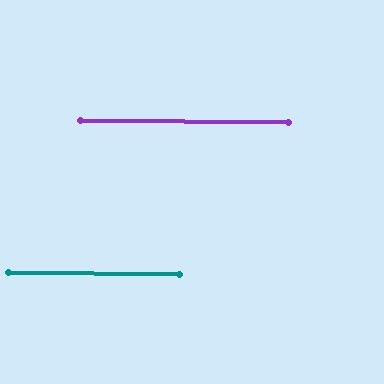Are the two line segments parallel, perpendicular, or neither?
Parallel — their directions differ by only 0.4°.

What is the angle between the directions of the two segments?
Approximately 0 degrees.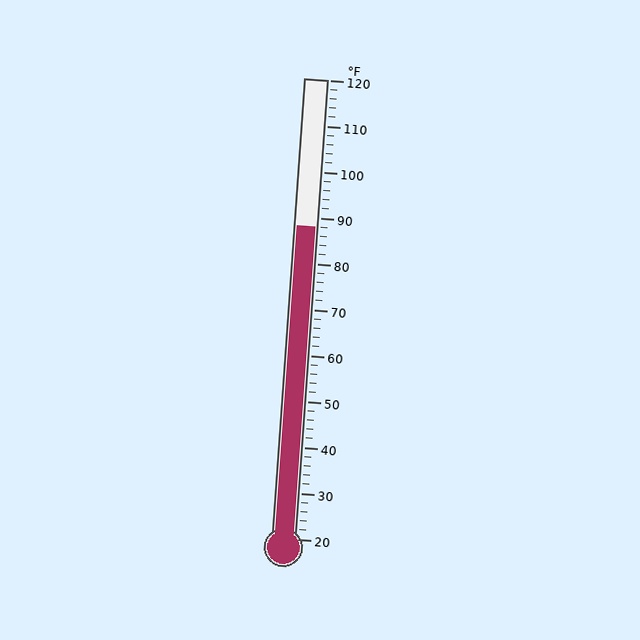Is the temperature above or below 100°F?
The temperature is below 100°F.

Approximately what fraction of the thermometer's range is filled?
The thermometer is filled to approximately 70% of its range.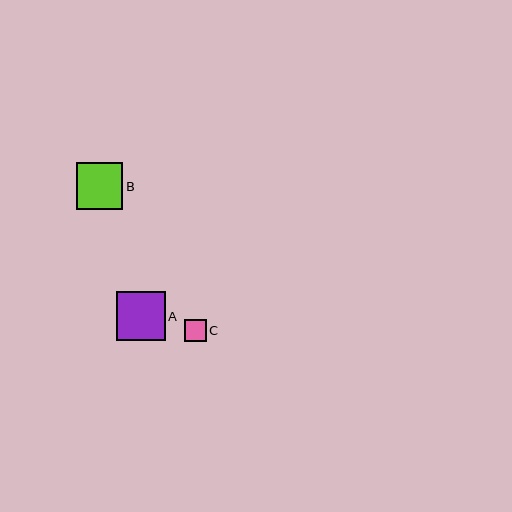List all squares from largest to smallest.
From largest to smallest: A, B, C.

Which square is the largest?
Square A is the largest with a size of approximately 48 pixels.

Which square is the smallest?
Square C is the smallest with a size of approximately 22 pixels.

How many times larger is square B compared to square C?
Square B is approximately 2.1 times the size of square C.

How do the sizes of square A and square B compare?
Square A and square B are approximately the same size.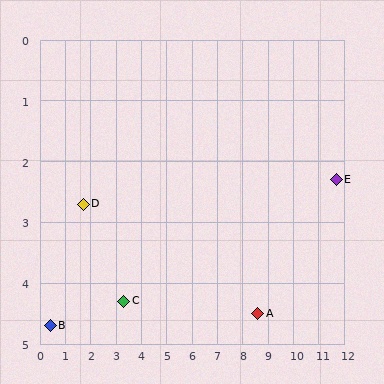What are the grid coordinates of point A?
Point A is at approximately (8.6, 4.5).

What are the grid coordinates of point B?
Point B is at approximately (0.4, 4.7).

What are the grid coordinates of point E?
Point E is at approximately (11.7, 2.3).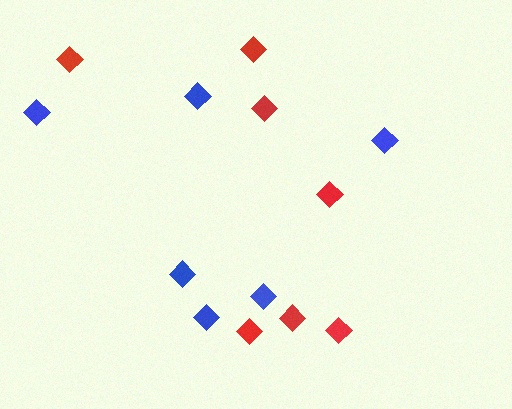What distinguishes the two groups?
There are 2 groups: one group of blue diamonds (6) and one group of red diamonds (7).